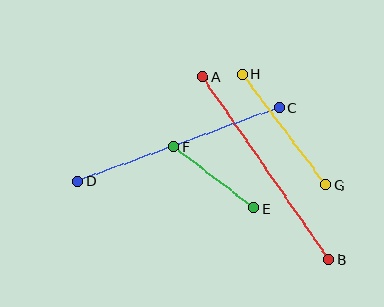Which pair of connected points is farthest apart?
Points A and B are farthest apart.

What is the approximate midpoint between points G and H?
The midpoint is at approximately (284, 129) pixels.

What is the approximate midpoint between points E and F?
The midpoint is at approximately (214, 177) pixels.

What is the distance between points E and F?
The distance is approximately 101 pixels.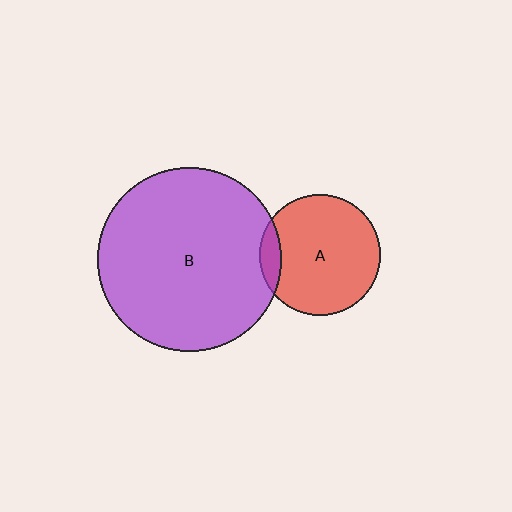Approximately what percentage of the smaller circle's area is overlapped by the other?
Approximately 10%.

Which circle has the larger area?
Circle B (purple).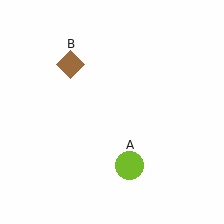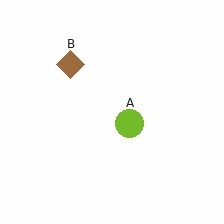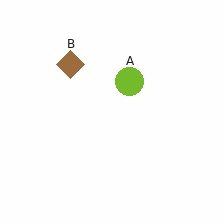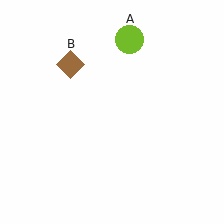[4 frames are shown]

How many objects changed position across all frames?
1 object changed position: lime circle (object A).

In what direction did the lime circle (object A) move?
The lime circle (object A) moved up.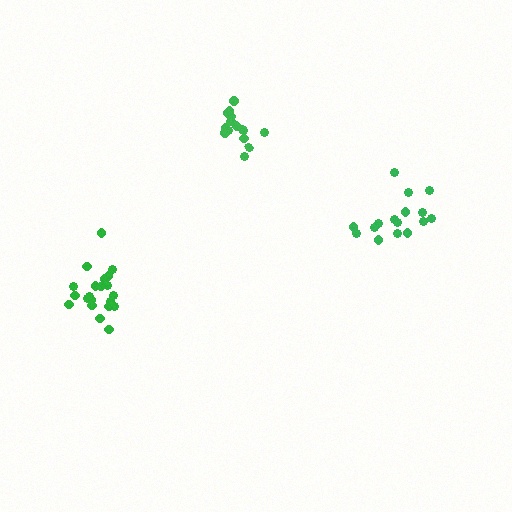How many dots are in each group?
Group 1: 15 dots, Group 2: 16 dots, Group 3: 21 dots (52 total).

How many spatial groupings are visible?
There are 3 spatial groupings.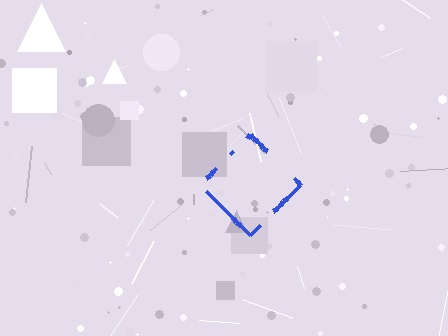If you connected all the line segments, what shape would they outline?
They would outline a diamond.